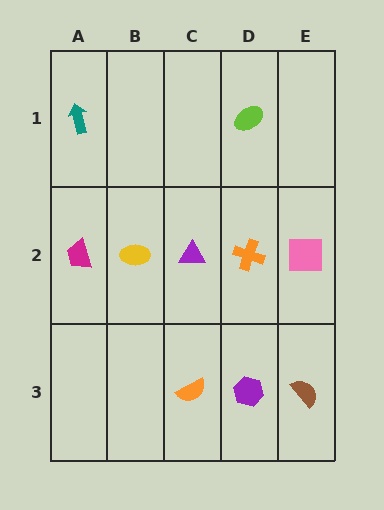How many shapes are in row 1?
2 shapes.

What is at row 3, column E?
A brown semicircle.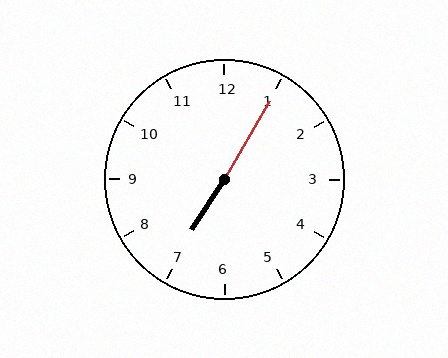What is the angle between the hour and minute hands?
Approximately 178 degrees.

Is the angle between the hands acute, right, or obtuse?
It is obtuse.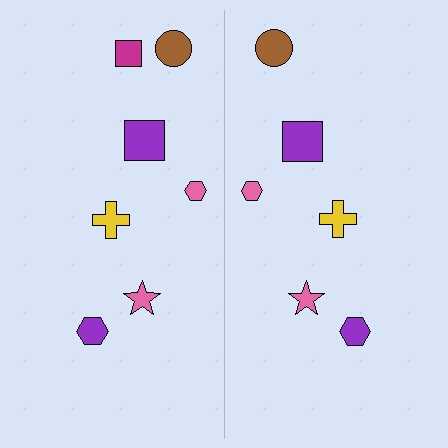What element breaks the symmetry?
A magenta square is missing from the right side.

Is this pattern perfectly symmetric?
No, the pattern is not perfectly symmetric. A magenta square is missing from the right side.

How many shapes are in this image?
There are 13 shapes in this image.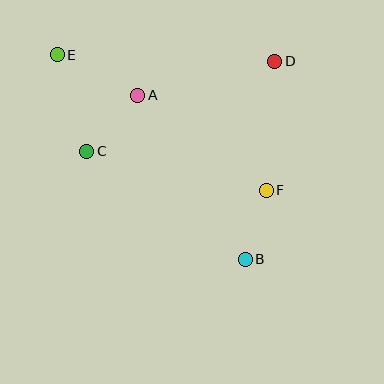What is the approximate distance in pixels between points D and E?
The distance between D and E is approximately 218 pixels.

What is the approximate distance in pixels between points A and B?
The distance between A and B is approximately 196 pixels.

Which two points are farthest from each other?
Points B and E are farthest from each other.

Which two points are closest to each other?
Points B and F are closest to each other.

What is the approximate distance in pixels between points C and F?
The distance between C and F is approximately 183 pixels.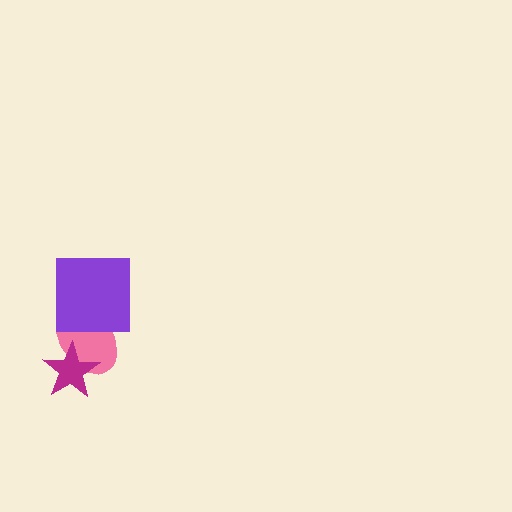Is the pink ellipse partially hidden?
Yes, it is partially covered by another shape.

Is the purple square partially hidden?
No, no other shape covers it.